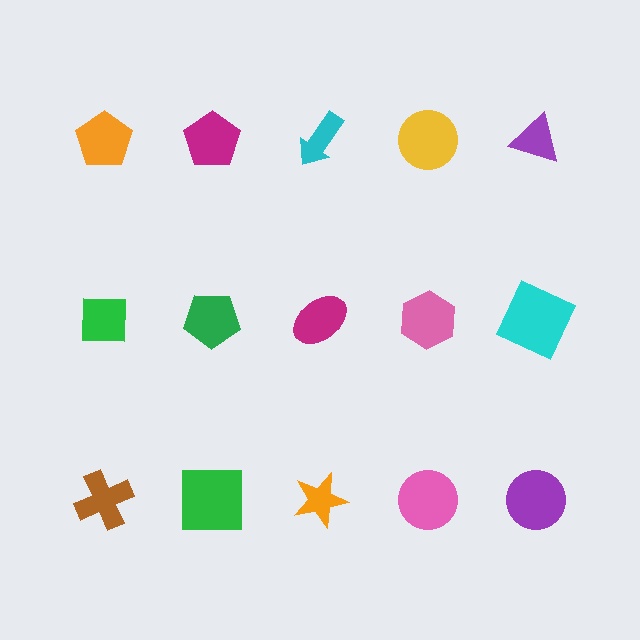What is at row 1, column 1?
An orange pentagon.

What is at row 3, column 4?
A pink circle.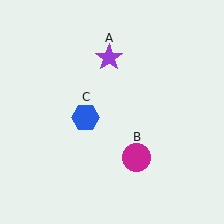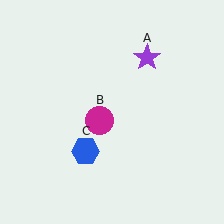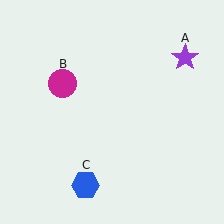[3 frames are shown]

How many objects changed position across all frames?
3 objects changed position: purple star (object A), magenta circle (object B), blue hexagon (object C).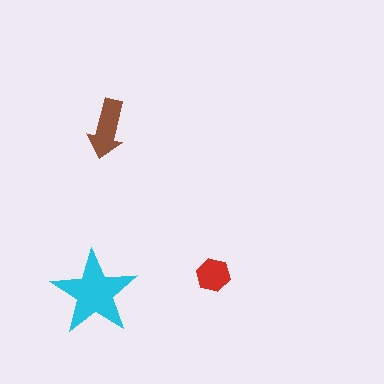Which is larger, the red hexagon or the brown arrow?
The brown arrow.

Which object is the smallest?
The red hexagon.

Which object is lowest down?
The cyan star is bottommost.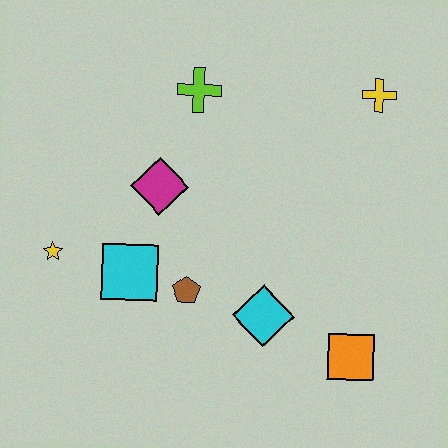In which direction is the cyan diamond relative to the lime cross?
The cyan diamond is below the lime cross.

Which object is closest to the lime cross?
The magenta diamond is closest to the lime cross.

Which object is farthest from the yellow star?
The yellow cross is farthest from the yellow star.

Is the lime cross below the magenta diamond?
No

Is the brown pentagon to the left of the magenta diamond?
No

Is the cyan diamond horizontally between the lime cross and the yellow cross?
Yes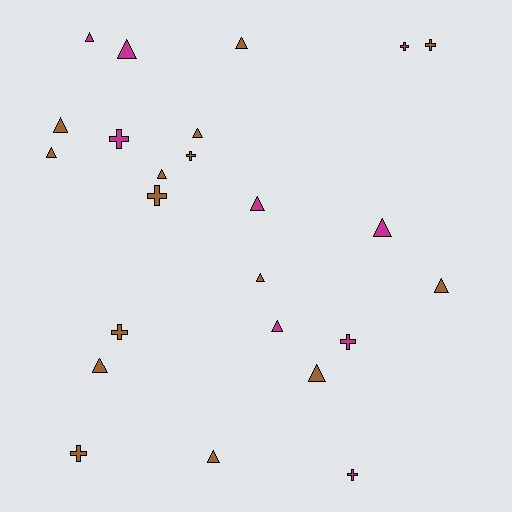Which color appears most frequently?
Brown, with 15 objects.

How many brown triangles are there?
There are 10 brown triangles.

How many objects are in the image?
There are 24 objects.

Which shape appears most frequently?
Triangle, with 15 objects.